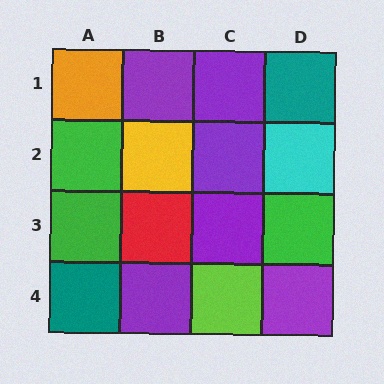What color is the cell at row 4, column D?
Purple.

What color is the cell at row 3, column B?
Red.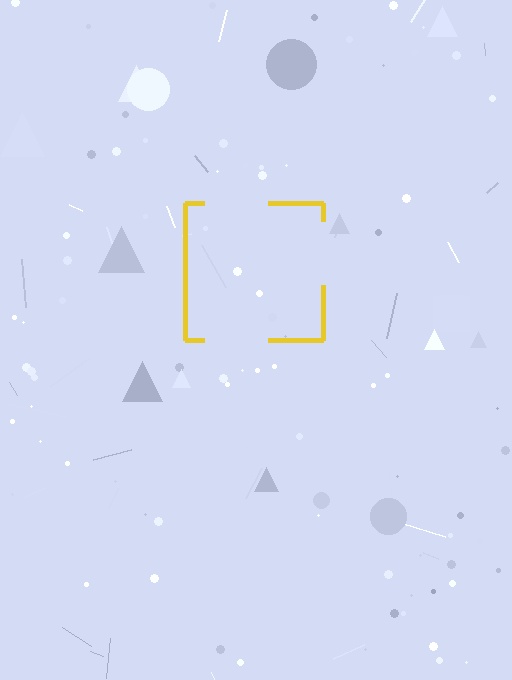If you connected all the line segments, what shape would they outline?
They would outline a square.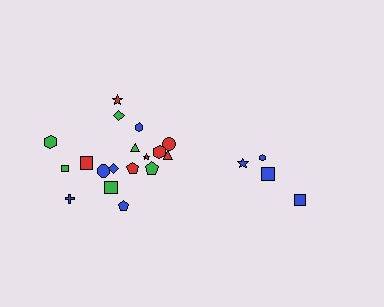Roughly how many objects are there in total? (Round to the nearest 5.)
Roughly 20 objects in total.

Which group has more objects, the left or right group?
The left group.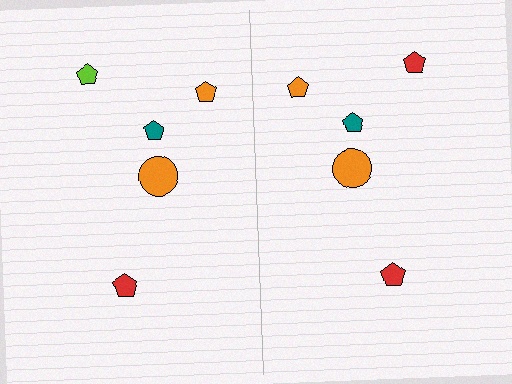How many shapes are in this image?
There are 10 shapes in this image.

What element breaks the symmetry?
The red pentagon on the right side breaks the symmetry — its mirror counterpart is lime.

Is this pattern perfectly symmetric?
No, the pattern is not perfectly symmetric. The red pentagon on the right side breaks the symmetry — its mirror counterpart is lime.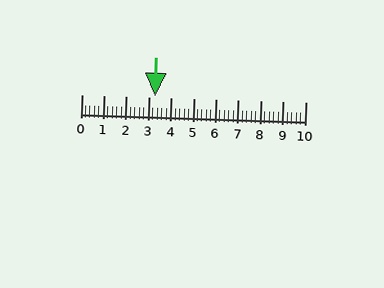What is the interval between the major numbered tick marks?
The major tick marks are spaced 1 units apart.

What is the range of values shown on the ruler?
The ruler shows values from 0 to 10.